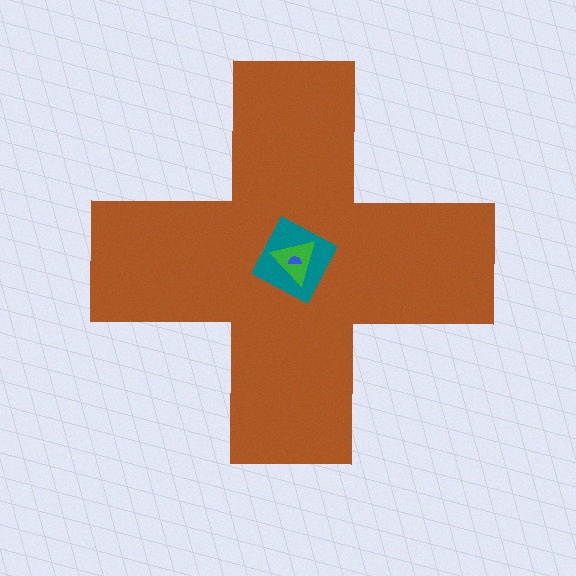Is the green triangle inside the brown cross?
Yes.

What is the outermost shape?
The brown cross.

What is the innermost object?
The blue semicircle.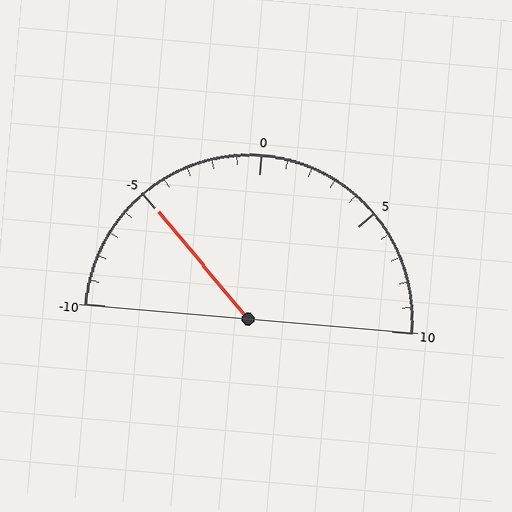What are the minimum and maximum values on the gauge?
The gauge ranges from -10 to 10.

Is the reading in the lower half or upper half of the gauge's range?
The reading is in the lower half of the range (-10 to 10).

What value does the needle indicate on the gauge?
The needle indicates approximately -5.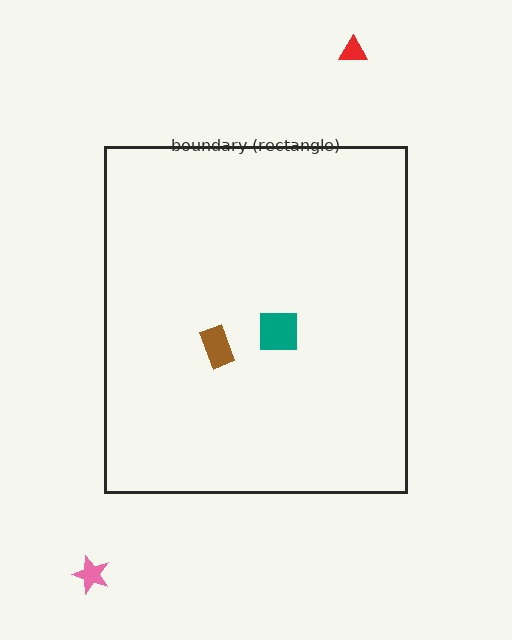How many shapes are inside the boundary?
2 inside, 2 outside.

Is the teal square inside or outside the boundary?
Inside.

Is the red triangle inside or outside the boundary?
Outside.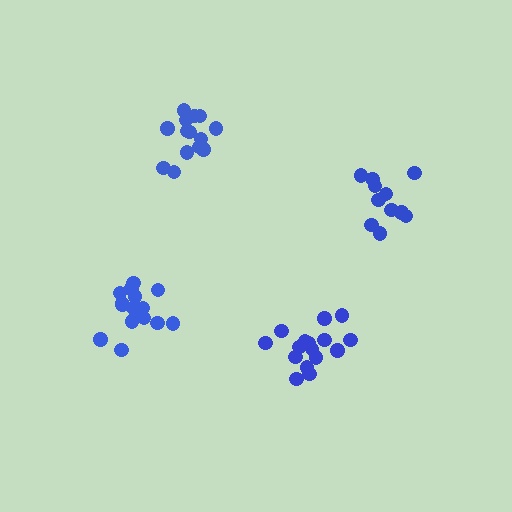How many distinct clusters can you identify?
There are 4 distinct clusters.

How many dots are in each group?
Group 1: 17 dots, Group 2: 11 dots, Group 3: 14 dots, Group 4: 17 dots (59 total).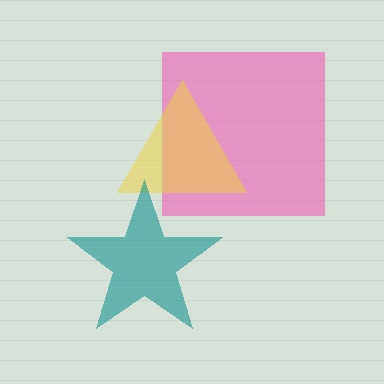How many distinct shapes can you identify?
There are 3 distinct shapes: a pink square, a yellow triangle, a teal star.